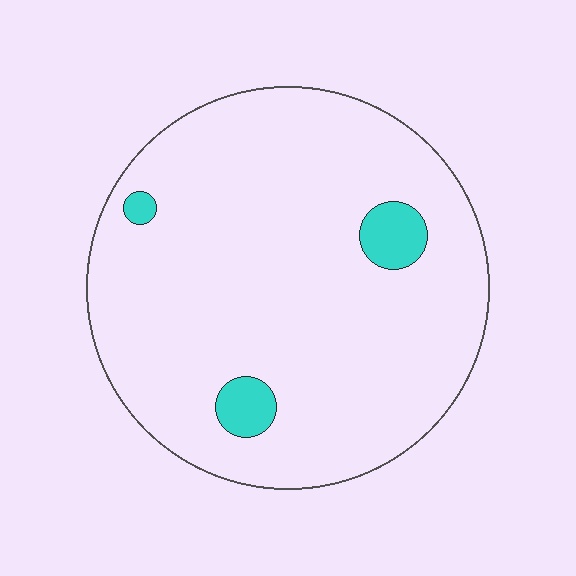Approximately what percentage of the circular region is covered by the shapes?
Approximately 5%.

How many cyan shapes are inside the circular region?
3.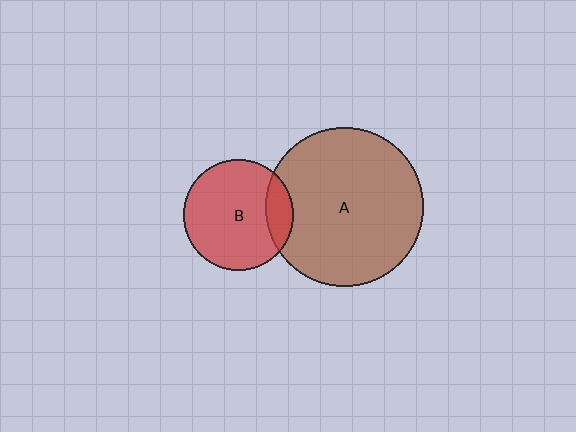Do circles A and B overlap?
Yes.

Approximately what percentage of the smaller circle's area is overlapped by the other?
Approximately 15%.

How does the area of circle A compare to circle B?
Approximately 2.1 times.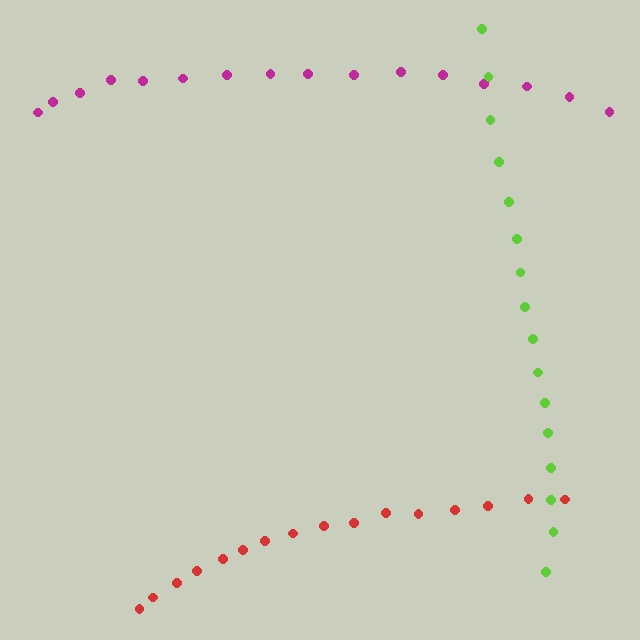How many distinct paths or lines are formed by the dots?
There are 3 distinct paths.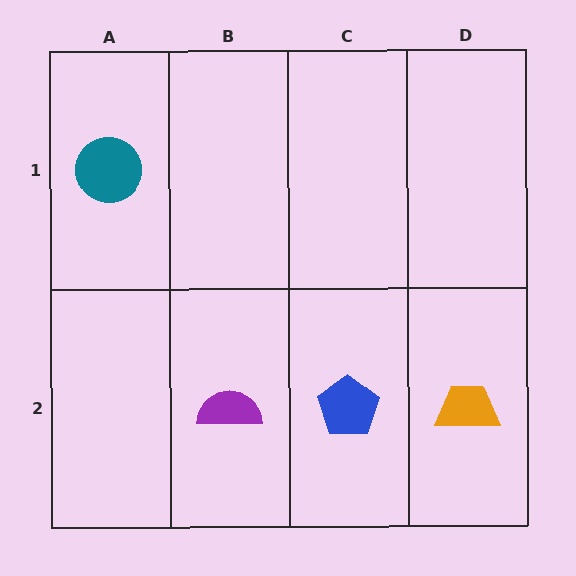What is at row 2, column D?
An orange trapezoid.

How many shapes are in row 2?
3 shapes.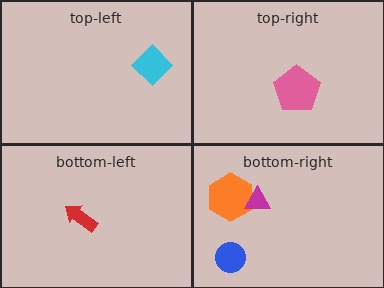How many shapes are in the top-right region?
1.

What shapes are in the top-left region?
The cyan diamond.